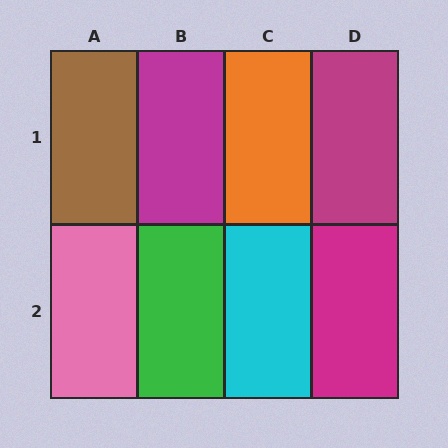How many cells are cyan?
1 cell is cyan.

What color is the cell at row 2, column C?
Cyan.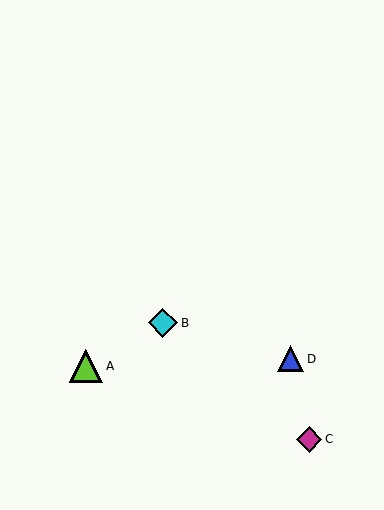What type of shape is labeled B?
Shape B is a cyan diamond.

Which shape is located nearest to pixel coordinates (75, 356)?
The lime triangle (labeled A) at (86, 366) is nearest to that location.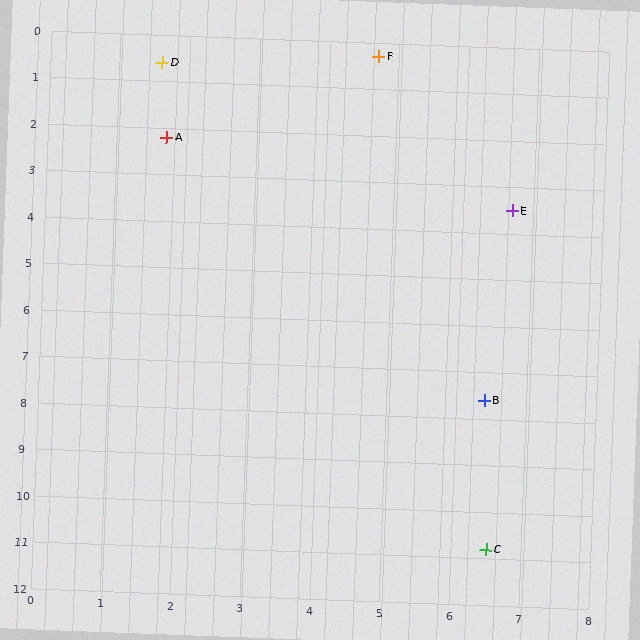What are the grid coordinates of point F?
Point F is at approximately (4.7, 0.3).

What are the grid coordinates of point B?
Point B is at approximately (6.4, 7.6).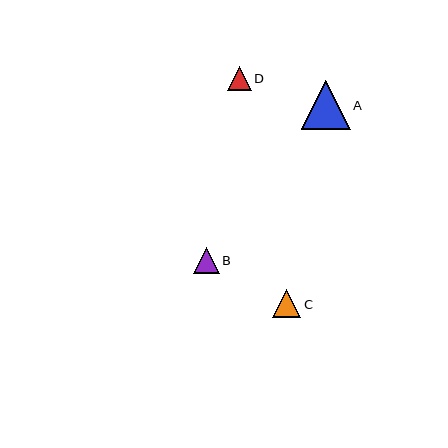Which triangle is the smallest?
Triangle D is the smallest with a size of approximately 24 pixels.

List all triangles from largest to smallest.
From largest to smallest: A, C, B, D.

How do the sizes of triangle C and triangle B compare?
Triangle C and triangle B are approximately the same size.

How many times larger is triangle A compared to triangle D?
Triangle A is approximately 2.0 times the size of triangle D.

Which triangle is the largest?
Triangle A is the largest with a size of approximately 48 pixels.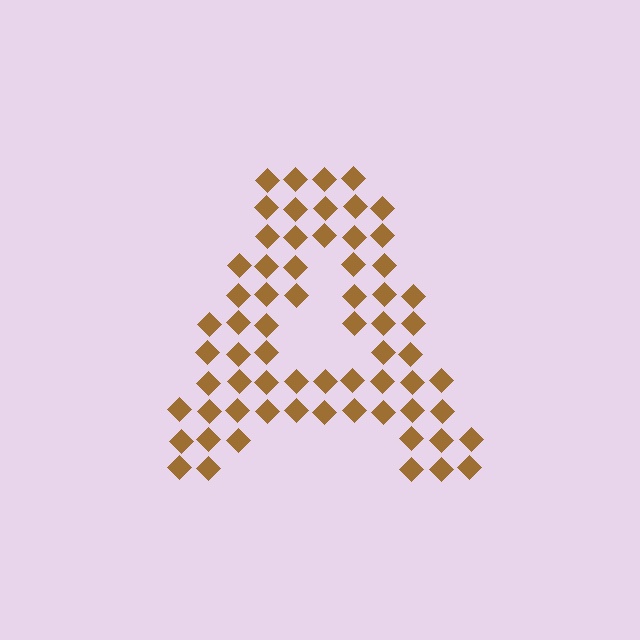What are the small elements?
The small elements are diamonds.